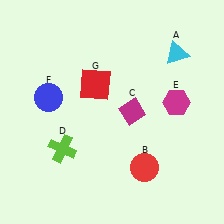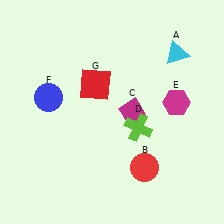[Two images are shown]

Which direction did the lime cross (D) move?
The lime cross (D) moved right.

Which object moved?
The lime cross (D) moved right.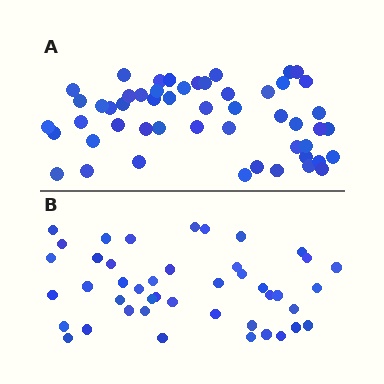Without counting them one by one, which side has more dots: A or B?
Region A (the top region) has more dots.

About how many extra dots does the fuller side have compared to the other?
Region A has roughly 8 or so more dots than region B.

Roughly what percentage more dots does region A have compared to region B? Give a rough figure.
About 20% more.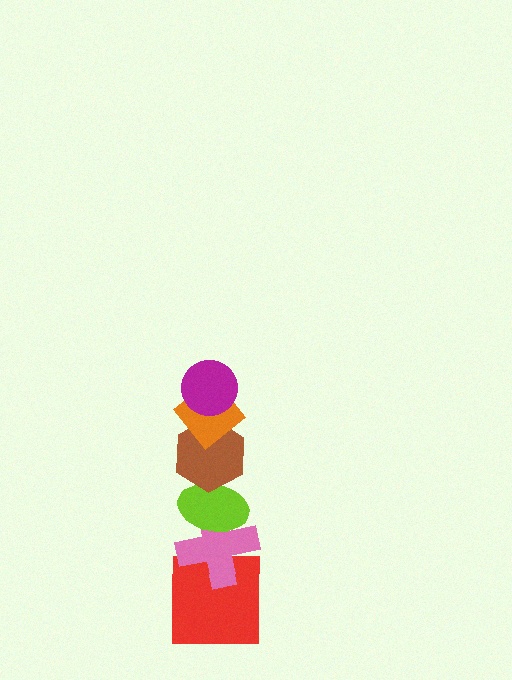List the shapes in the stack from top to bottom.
From top to bottom: the magenta circle, the orange diamond, the brown hexagon, the lime ellipse, the pink cross, the red square.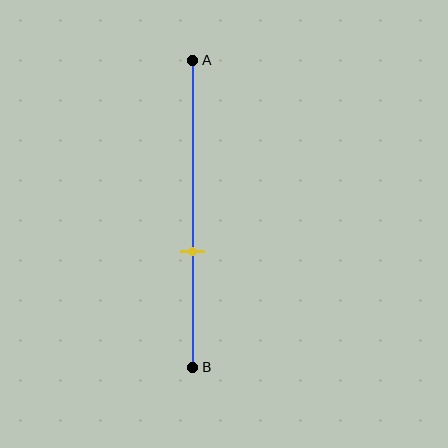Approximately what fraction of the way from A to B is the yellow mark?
The yellow mark is approximately 60% of the way from A to B.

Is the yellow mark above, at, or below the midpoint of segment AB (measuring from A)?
The yellow mark is below the midpoint of segment AB.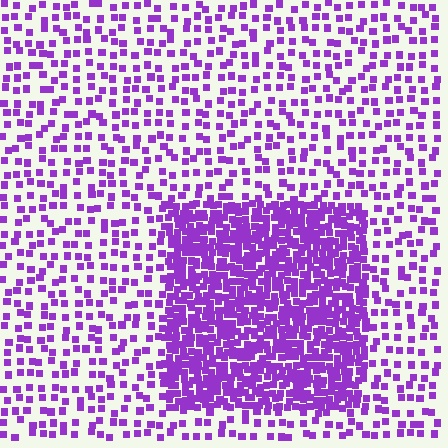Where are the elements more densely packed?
The elements are more densely packed inside the rectangle boundary.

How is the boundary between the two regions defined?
The boundary is defined by a change in element density (approximately 2.9x ratio). All elements are the same color, size, and shape.